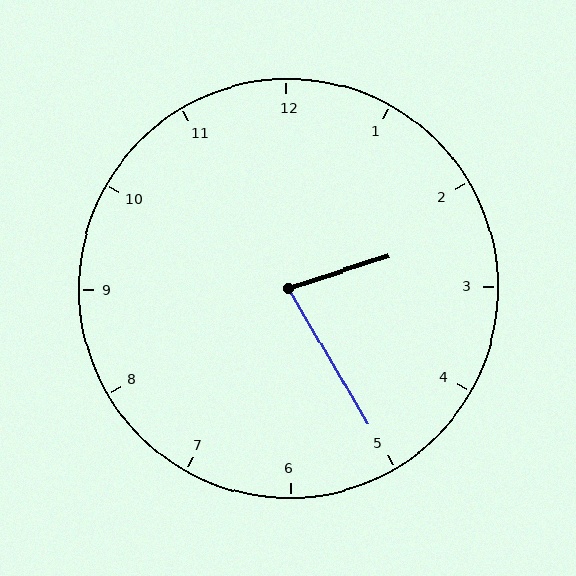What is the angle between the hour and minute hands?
Approximately 78 degrees.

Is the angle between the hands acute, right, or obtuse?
It is acute.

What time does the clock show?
2:25.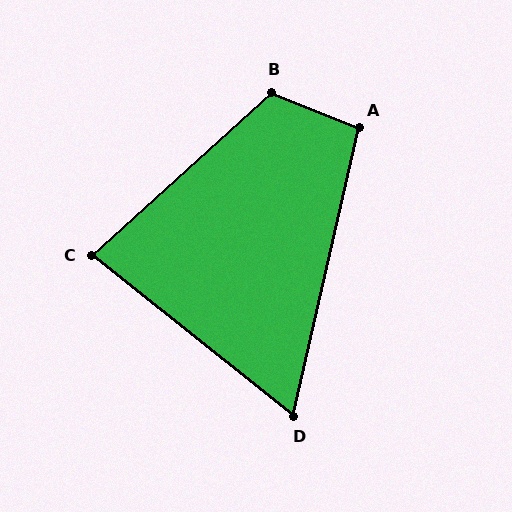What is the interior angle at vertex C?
Approximately 81 degrees (acute).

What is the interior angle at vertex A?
Approximately 99 degrees (obtuse).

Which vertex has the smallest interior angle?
D, at approximately 64 degrees.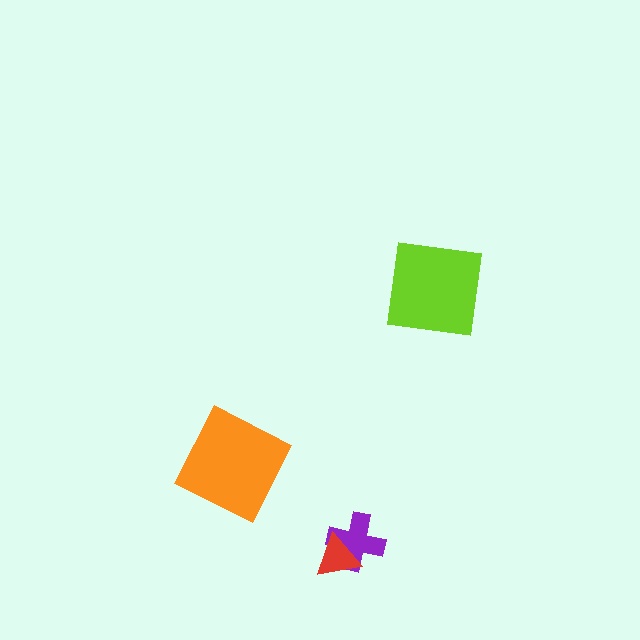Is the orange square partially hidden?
No, no other shape covers it.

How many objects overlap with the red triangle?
1 object overlaps with the red triangle.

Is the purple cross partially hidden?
Yes, it is partially covered by another shape.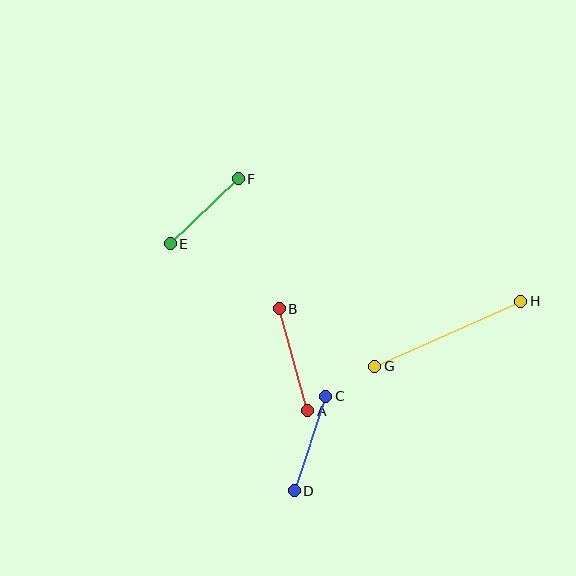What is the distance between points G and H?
The distance is approximately 160 pixels.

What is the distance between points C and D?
The distance is approximately 100 pixels.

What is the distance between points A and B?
The distance is approximately 106 pixels.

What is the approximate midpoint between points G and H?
The midpoint is at approximately (448, 334) pixels.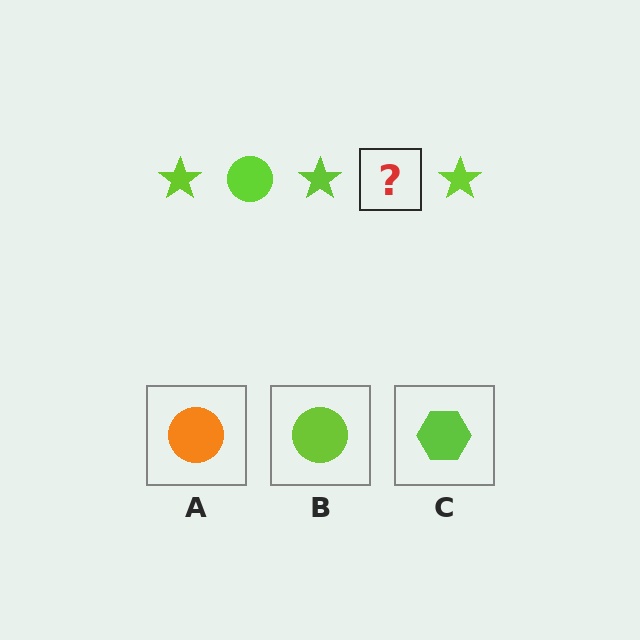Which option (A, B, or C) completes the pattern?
B.